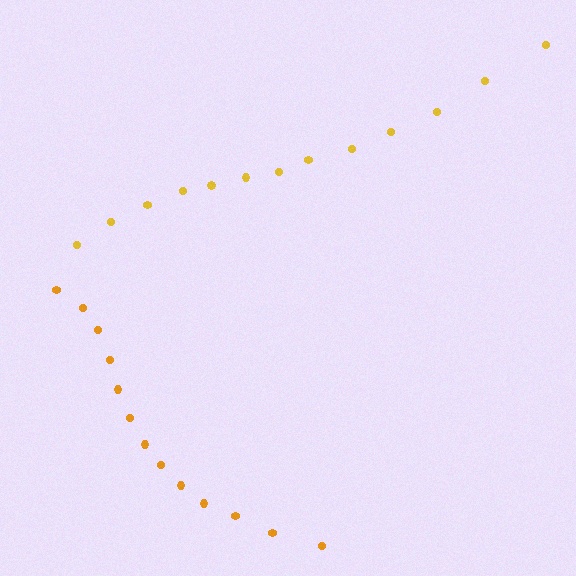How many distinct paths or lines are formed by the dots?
There are 2 distinct paths.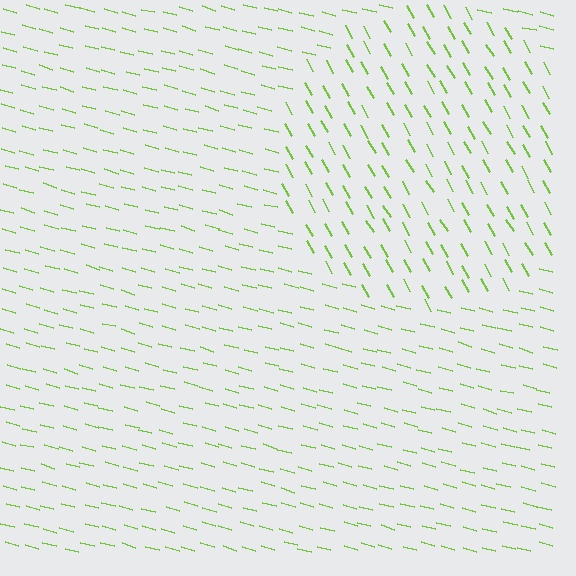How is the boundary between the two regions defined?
The boundary is defined purely by a change in line orientation (approximately 45 degrees difference). All lines are the same color and thickness.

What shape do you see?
I see a circle.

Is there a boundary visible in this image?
Yes, there is a texture boundary formed by a change in line orientation.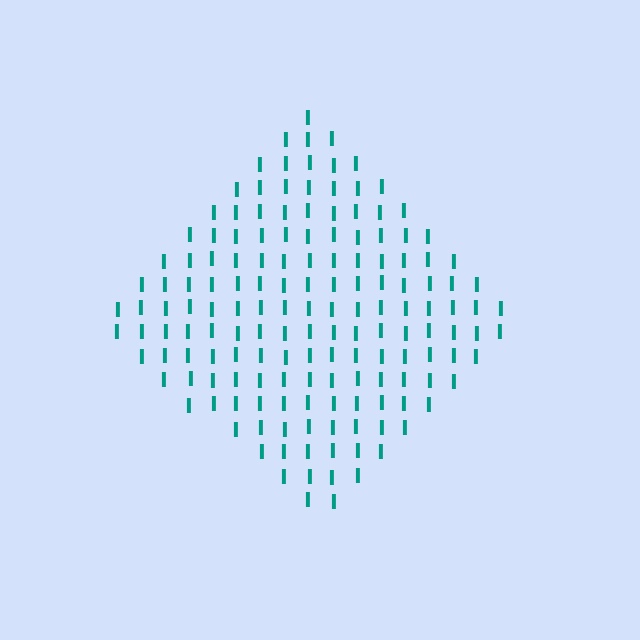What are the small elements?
The small elements are letter I's.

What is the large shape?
The large shape is a diamond.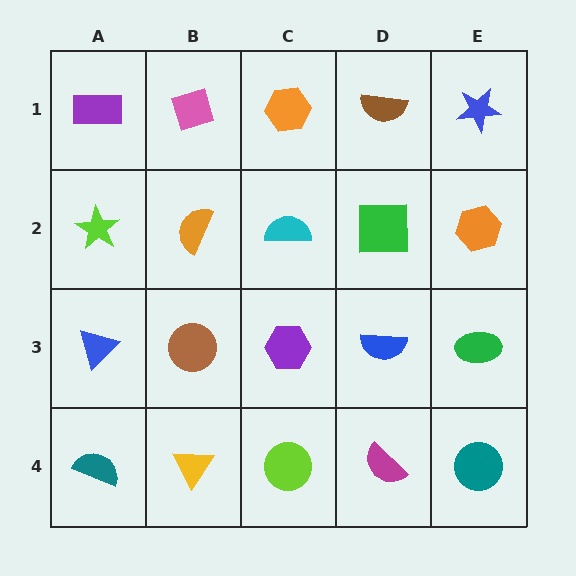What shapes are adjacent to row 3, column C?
A cyan semicircle (row 2, column C), a lime circle (row 4, column C), a brown circle (row 3, column B), a blue semicircle (row 3, column D).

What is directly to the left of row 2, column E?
A green square.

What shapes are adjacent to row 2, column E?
A blue star (row 1, column E), a green ellipse (row 3, column E), a green square (row 2, column D).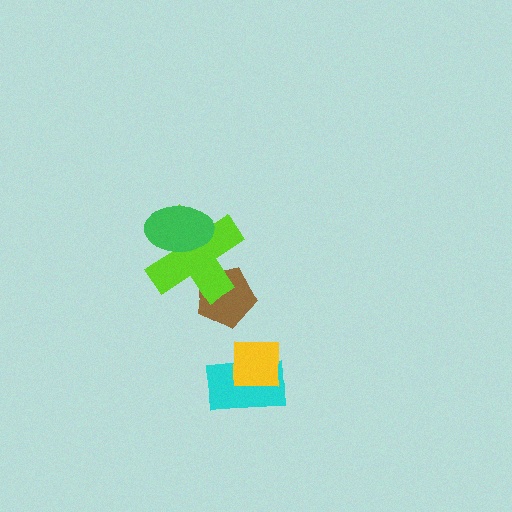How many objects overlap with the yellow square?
1 object overlaps with the yellow square.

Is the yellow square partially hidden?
No, no other shape covers it.